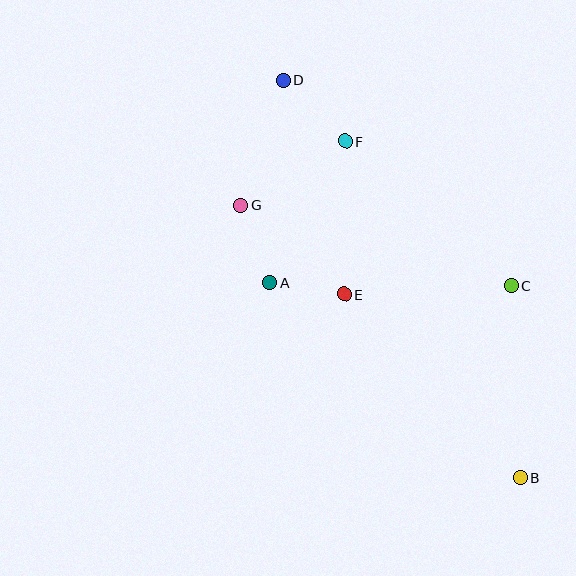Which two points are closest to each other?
Points A and E are closest to each other.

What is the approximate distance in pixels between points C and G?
The distance between C and G is approximately 283 pixels.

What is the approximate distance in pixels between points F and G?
The distance between F and G is approximately 123 pixels.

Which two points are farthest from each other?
Points B and D are farthest from each other.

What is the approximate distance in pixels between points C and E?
The distance between C and E is approximately 167 pixels.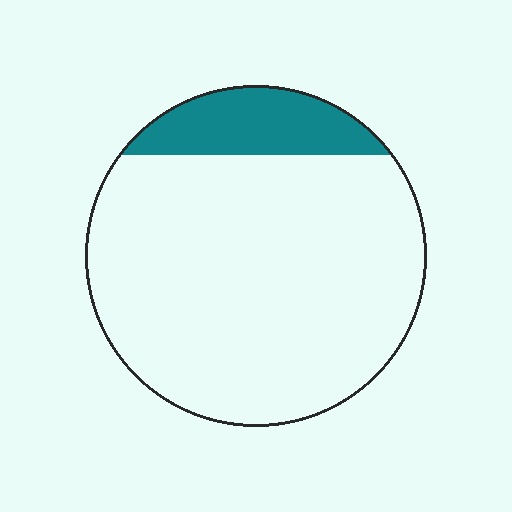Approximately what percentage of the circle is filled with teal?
Approximately 15%.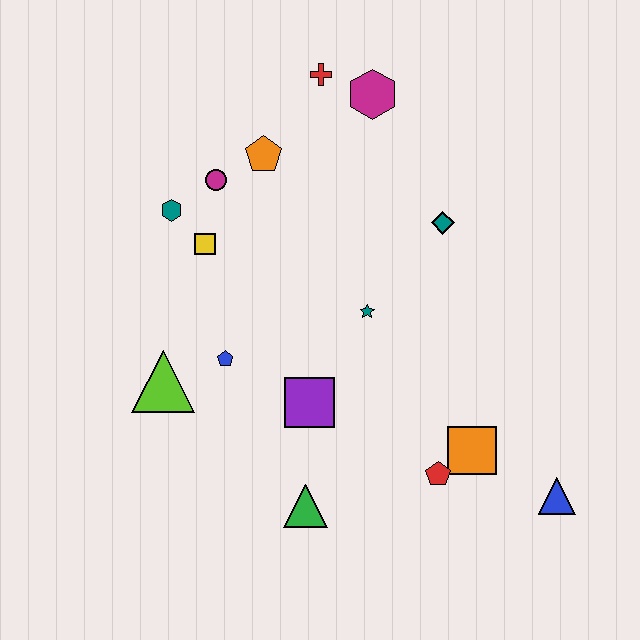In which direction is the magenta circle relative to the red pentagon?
The magenta circle is above the red pentagon.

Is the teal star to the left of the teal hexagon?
No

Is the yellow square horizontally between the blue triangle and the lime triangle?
Yes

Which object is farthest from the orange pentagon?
The blue triangle is farthest from the orange pentagon.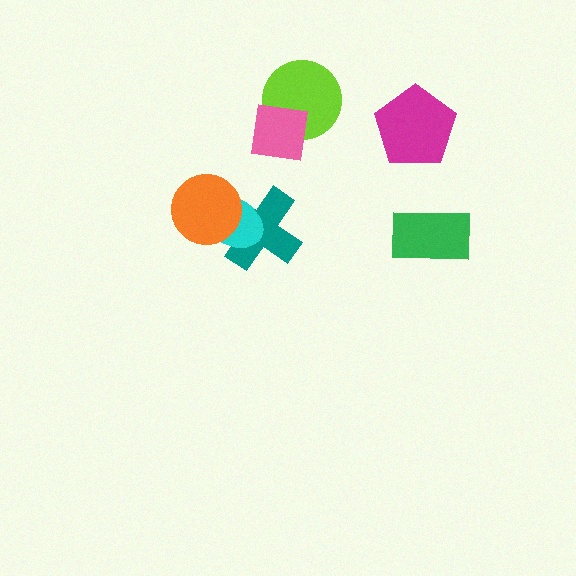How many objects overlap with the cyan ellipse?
2 objects overlap with the cyan ellipse.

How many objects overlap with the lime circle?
1 object overlaps with the lime circle.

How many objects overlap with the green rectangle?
0 objects overlap with the green rectangle.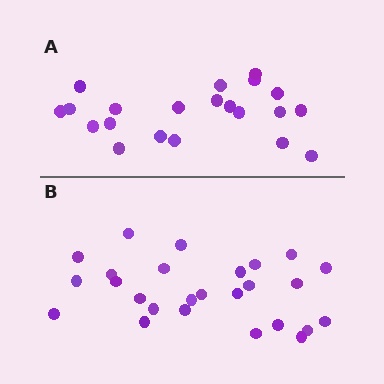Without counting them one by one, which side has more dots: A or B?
Region B (the bottom region) has more dots.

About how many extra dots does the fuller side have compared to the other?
Region B has about 5 more dots than region A.